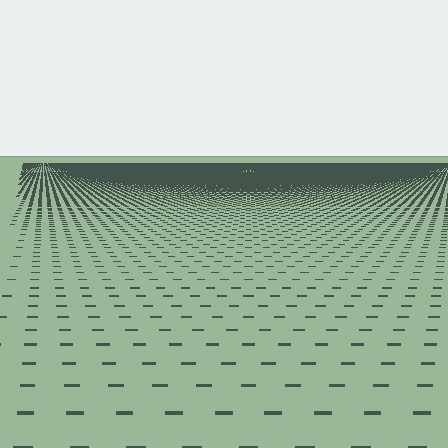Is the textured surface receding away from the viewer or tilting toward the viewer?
The surface is receding away from the viewer. Texture elements get smaller and denser toward the top.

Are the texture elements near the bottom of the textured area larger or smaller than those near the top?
Larger. Near the bottom, elements are closer to the viewer and appear at a bigger on-screen size.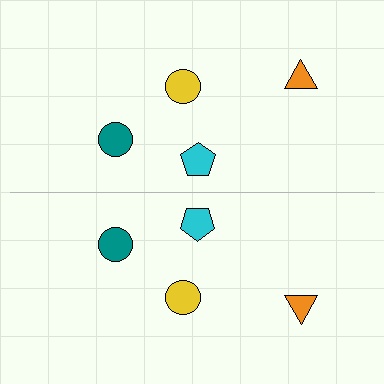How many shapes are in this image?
There are 8 shapes in this image.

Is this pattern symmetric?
Yes, this pattern has bilateral (reflection) symmetry.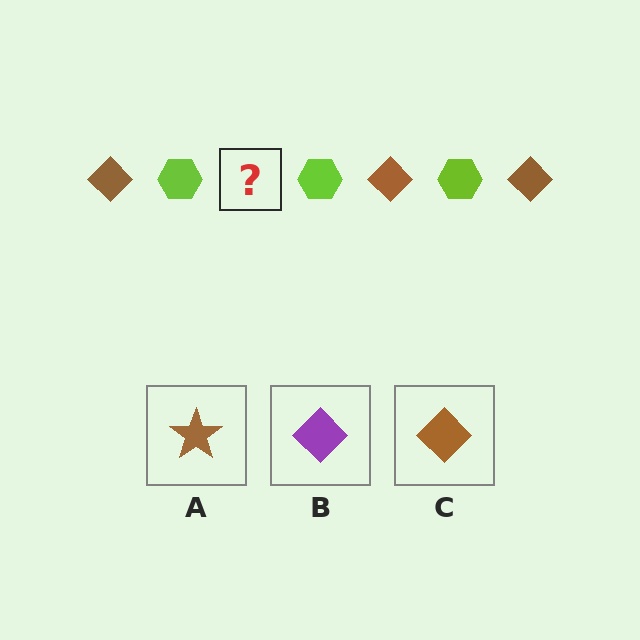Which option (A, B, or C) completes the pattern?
C.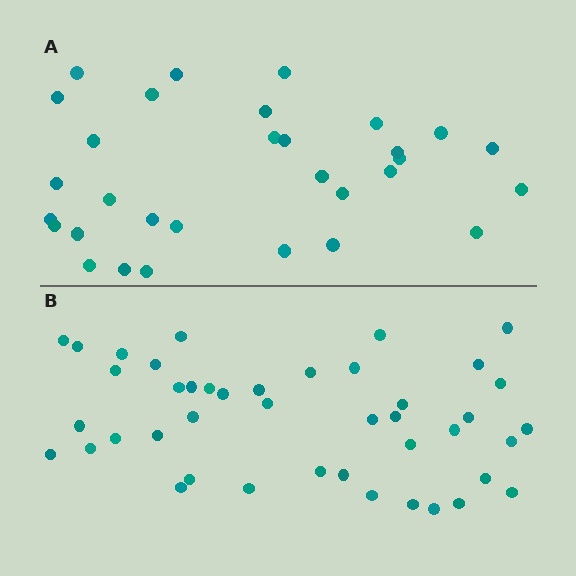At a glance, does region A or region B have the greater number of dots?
Region B (the bottom region) has more dots.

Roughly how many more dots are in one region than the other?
Region B has roughly 12 or so more dots than region A.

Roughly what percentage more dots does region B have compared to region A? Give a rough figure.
About 40% more.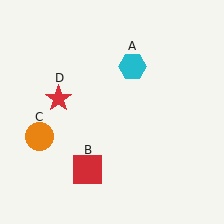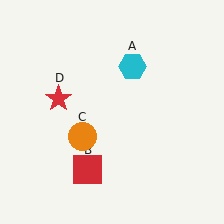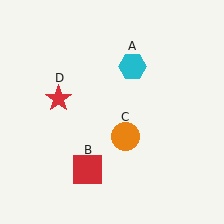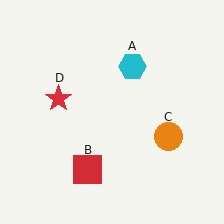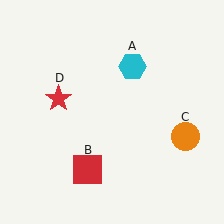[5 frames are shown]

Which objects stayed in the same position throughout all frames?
Cyan hexagon (object A) and red square (object B) and red star (object D) remained stationary.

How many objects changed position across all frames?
1 object changed position: orange circle (object C).